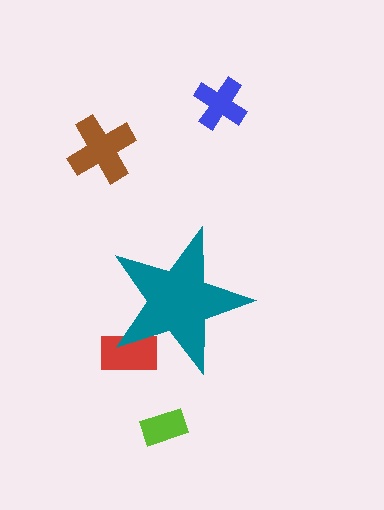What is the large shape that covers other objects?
A teal star.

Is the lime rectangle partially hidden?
No, the lime rectangle is fully visible.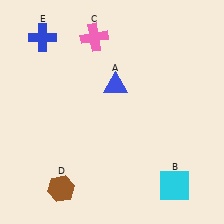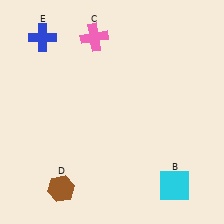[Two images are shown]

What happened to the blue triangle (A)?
The blue triangle (A) was removed in Image 2. It was in the top-right area of Image 1.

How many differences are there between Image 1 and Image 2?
There is 1 difference between the two images.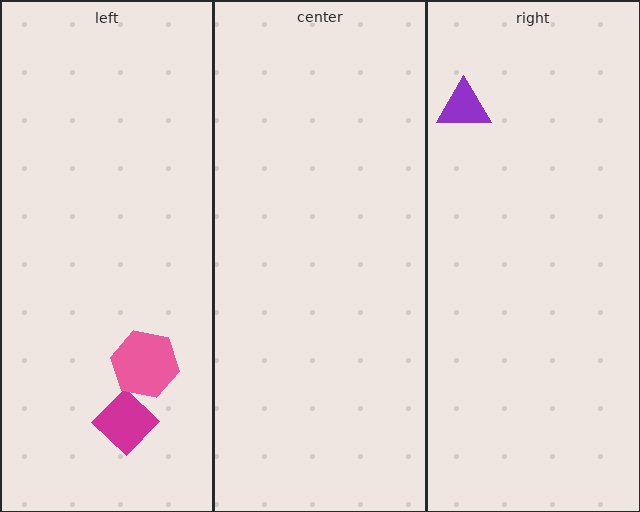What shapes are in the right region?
The purple triangle.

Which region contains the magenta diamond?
The left region.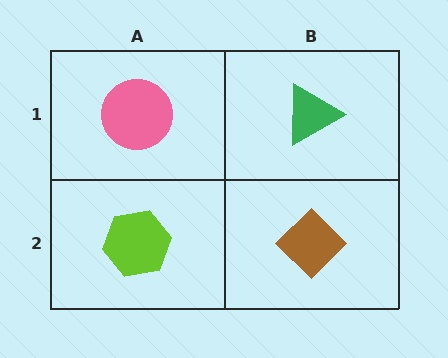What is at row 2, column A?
A lime hexagon.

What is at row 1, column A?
A pink circle.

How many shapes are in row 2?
2 shapes.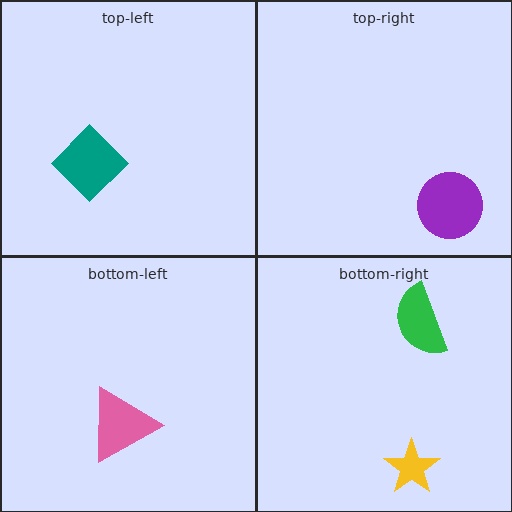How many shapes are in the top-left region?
1.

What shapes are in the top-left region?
The teal diamond.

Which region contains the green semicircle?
The bottom-right region.